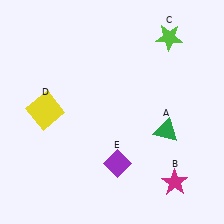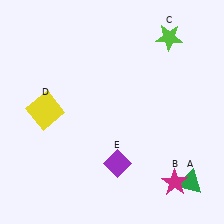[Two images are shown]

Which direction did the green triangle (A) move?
The green triangle (A) moved down.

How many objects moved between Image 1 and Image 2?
1 object moved between the two images.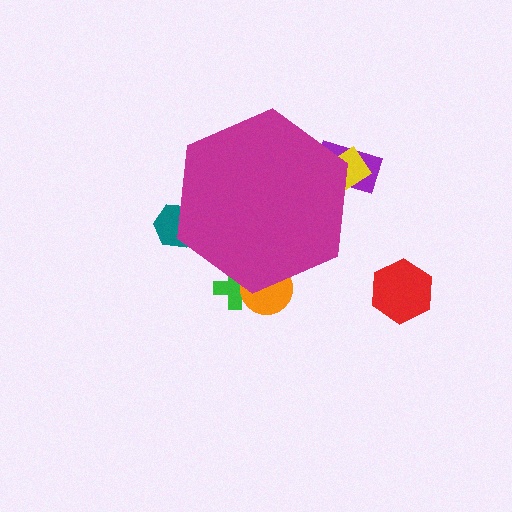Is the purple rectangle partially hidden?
Yes, the purple rectangle is partially hidden behind the magenta hexagon.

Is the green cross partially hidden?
Yes, the green cross is partially hidden behind the magenta hexagon.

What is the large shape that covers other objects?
A magenta hexagon.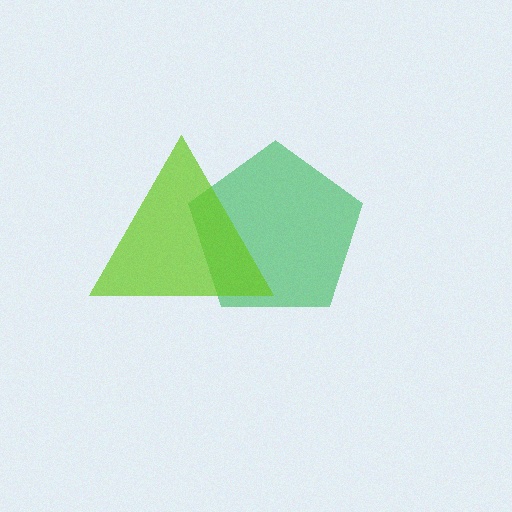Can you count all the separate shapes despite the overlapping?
Yes, there are 2 separate shapes.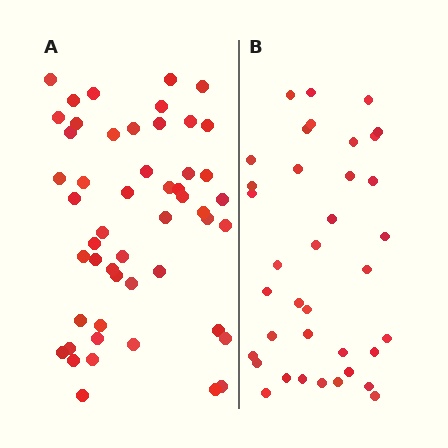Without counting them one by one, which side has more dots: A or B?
Region A (the left region) has more dots.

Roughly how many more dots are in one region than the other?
Region A has approximately 15 more dots than region B.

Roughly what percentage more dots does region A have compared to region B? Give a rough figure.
About 40% more.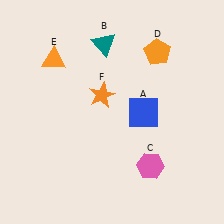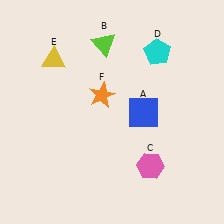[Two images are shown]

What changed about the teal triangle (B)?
In Image 1, B is teal. In Image 2, it changed to lime.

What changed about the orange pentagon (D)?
In Image 1, D is orange. In Image 2, it changed to cyan.